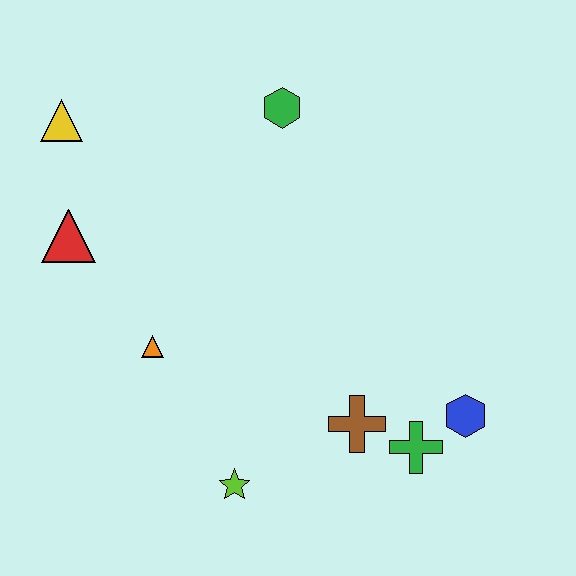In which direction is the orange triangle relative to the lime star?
The orange triangle is above the lime star.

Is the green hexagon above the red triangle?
Yes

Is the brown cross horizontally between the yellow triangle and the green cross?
Yes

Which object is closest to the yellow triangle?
The red triangle is closest to the yellow triangle.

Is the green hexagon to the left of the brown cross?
Yes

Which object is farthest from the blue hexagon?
The yellow triangle is farthest from the blue hexagon.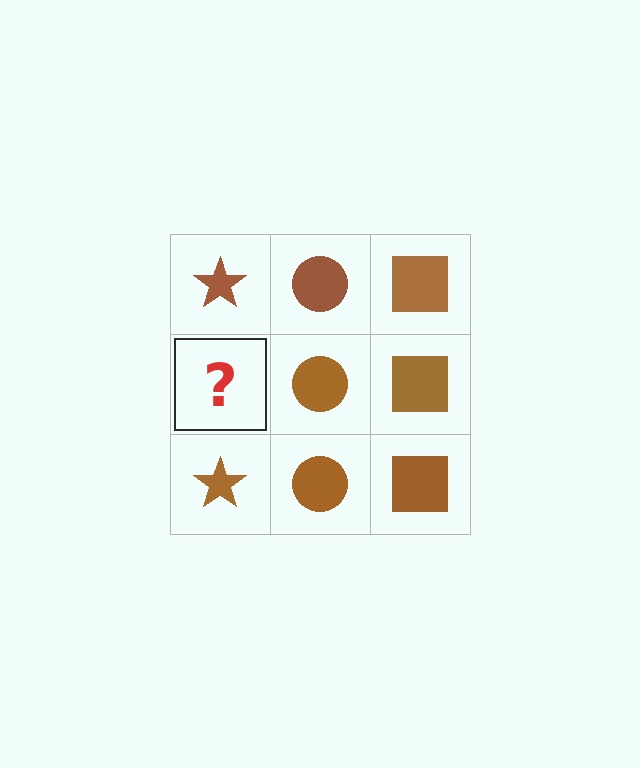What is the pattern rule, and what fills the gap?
The rule is that each column has a consistent shape. The gap should be filled with a brown star.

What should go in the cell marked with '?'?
The missing cell should contain a brown star.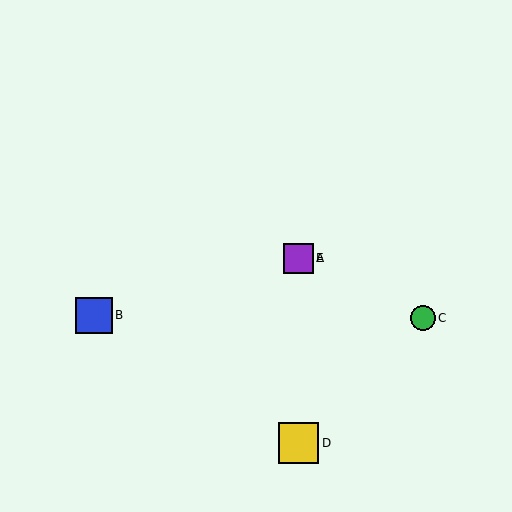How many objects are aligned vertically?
3 objects (A, D, E) are aligned vertically.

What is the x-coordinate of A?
Object A is at x≈298.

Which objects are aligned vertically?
Objects A, D, E are aligned vertically.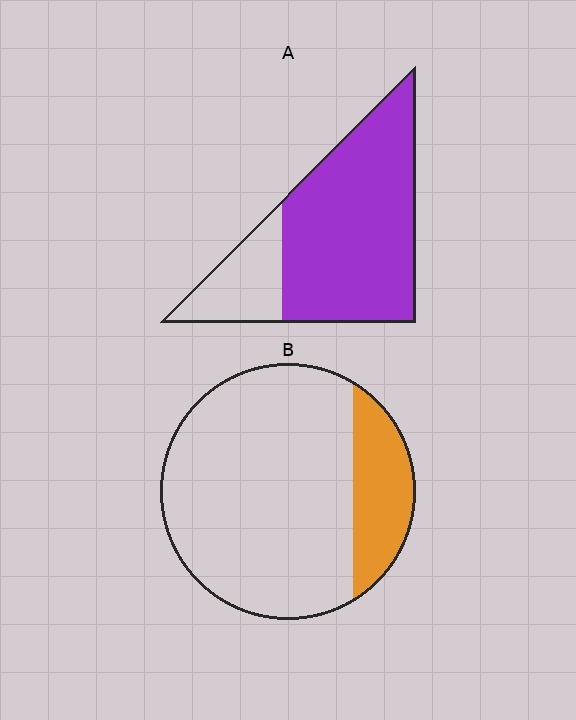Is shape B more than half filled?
No.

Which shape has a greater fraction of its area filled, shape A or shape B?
Shape A.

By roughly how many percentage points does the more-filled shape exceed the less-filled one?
By roughly 60 percentage points (A over B).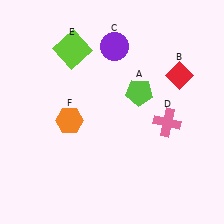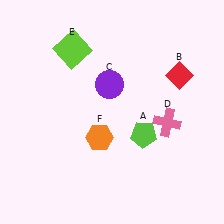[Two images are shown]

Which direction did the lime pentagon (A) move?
The lime pentagon (A) moved down.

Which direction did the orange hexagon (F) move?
The orange hexagon (F) moved right.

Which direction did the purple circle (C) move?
The purple circle (C) moved down.